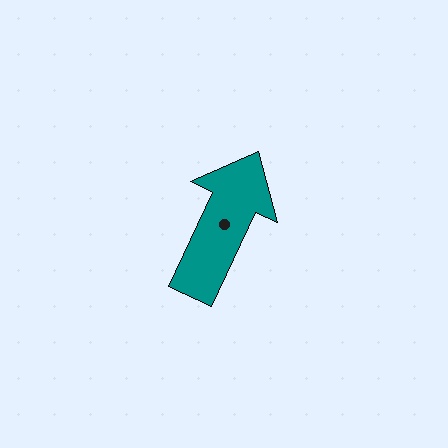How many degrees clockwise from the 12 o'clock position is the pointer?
Approximately 25 degrees.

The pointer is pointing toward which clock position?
Roughly 1 o'clock.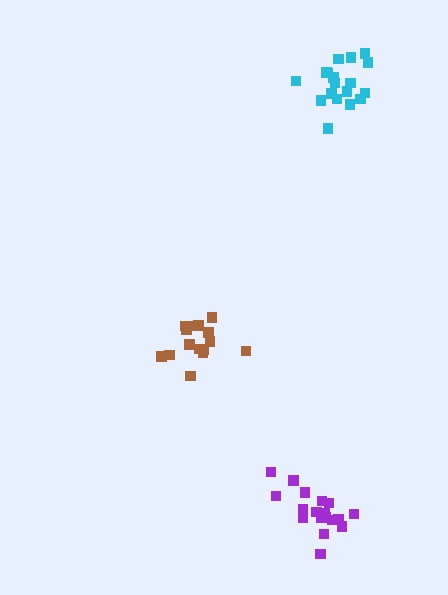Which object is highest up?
The cyan cluster is topmost.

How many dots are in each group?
Group 1: 18 dots, Group 2: 16 dots, Group 3: 18 dots (52 total).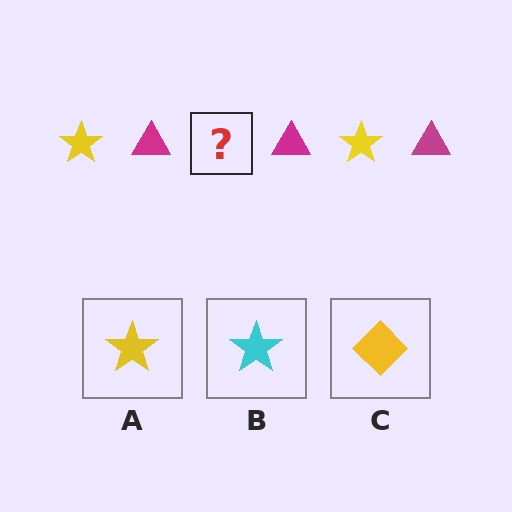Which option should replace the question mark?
Option A.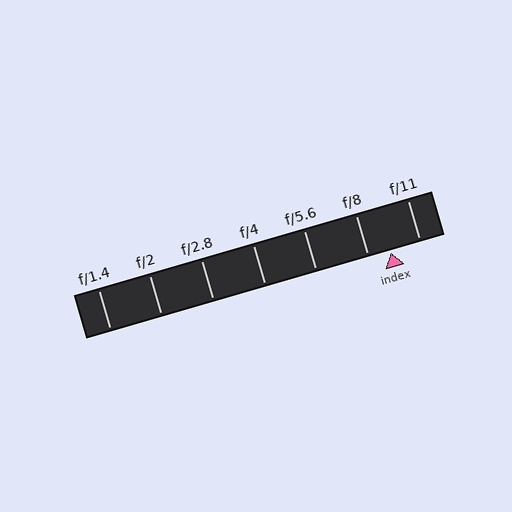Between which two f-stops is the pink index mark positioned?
The index mark is between f/8 and f/11.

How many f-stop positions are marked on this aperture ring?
There are 7 f-stop positions marked.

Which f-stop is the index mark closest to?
The index mark is closest to f/8.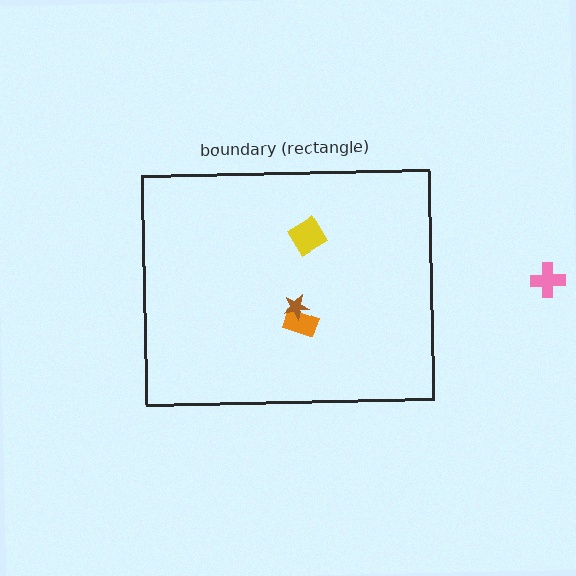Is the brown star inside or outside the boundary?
Inside.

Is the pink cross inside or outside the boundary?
Outside.